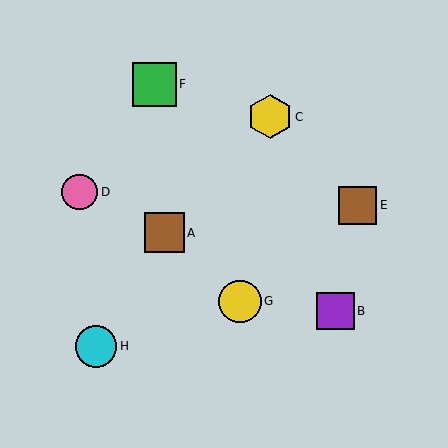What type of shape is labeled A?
Shape A is a brown square.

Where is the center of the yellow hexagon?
The center of the yellow hexagon is at (270, 117).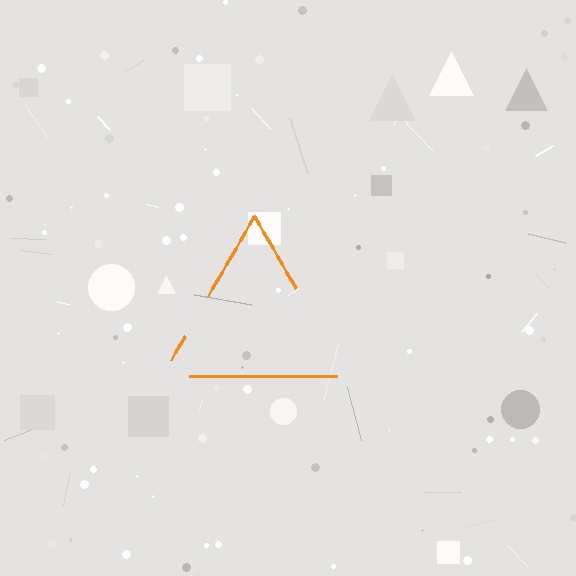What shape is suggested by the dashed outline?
The dashed outline suggests a triangle.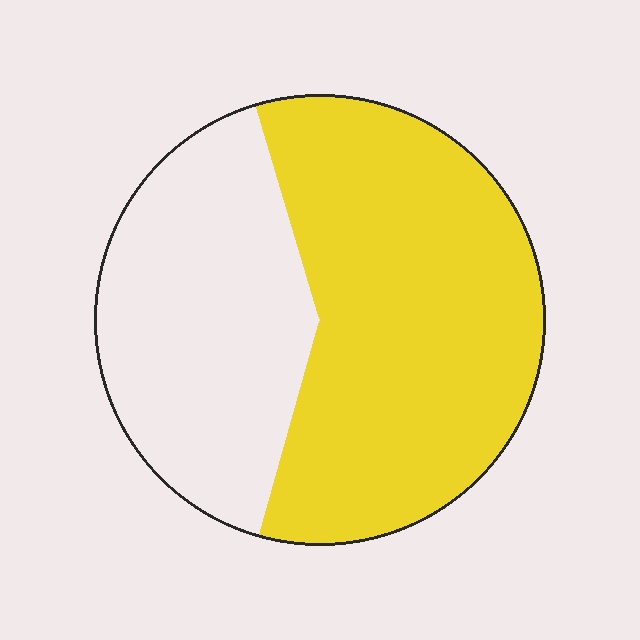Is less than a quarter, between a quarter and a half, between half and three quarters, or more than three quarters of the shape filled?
Between half and three quarters.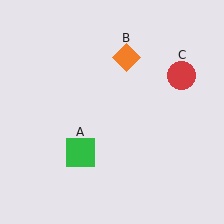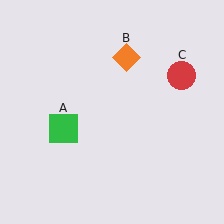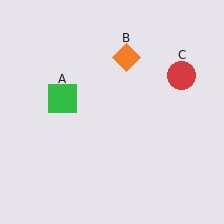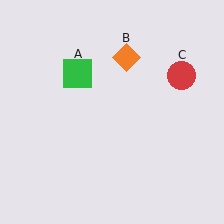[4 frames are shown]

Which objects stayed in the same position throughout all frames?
Orange diamond (object B) and red circle (object C) remained stationary.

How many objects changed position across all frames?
1 object changed position: green square (object A).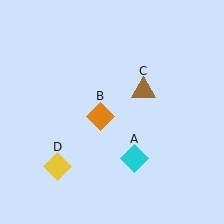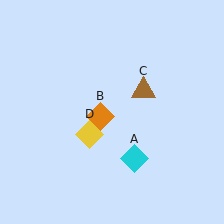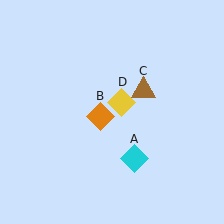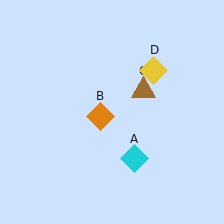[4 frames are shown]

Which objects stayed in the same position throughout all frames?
Cyan diamond (object A) and orange diamond (object B) and brown triangle (object C) remained stationary.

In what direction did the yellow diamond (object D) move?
The yellow diamond (object D) moved up and to the right.